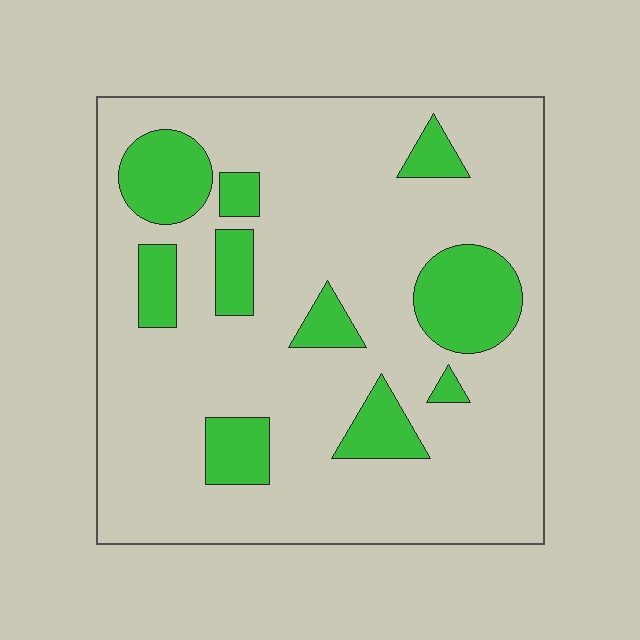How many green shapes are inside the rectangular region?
10.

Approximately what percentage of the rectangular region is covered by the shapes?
Approximately 20%.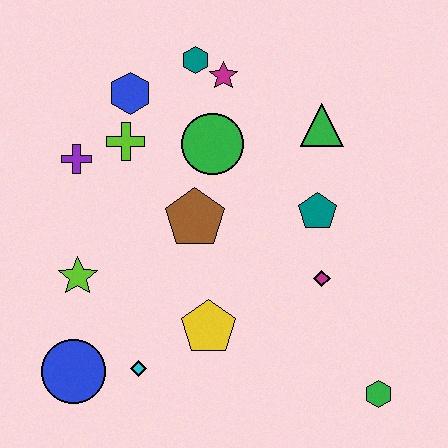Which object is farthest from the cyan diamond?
The teal hexagon is farthest from the cyan diamond.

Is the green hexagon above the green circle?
No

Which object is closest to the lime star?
The blue circle is closest to the lime star.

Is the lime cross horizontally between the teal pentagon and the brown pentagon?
No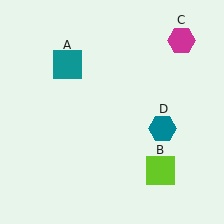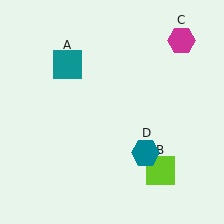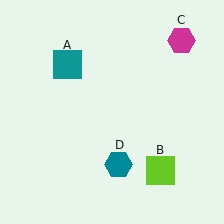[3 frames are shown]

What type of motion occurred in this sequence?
The teal hexagon (object D) rotated clockwise around the center of the scene.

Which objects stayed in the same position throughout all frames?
Teal square (object A) and lime square (object B) and magenta hexagon (object C) remained stationary.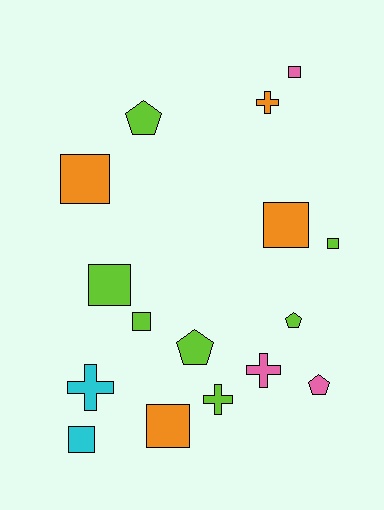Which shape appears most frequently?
Square, with 8 objects.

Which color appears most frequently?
Lime, with 7 objects.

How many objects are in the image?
There are 16 objects.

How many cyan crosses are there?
There is 1 cyan cross.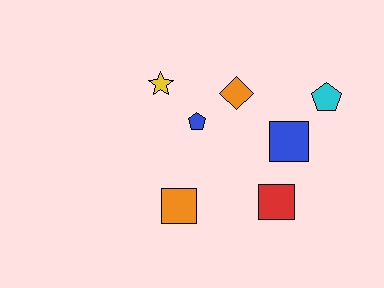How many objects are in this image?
There are 7 objects.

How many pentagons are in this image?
There are 2 pentagons.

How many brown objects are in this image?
There are no brown objects.